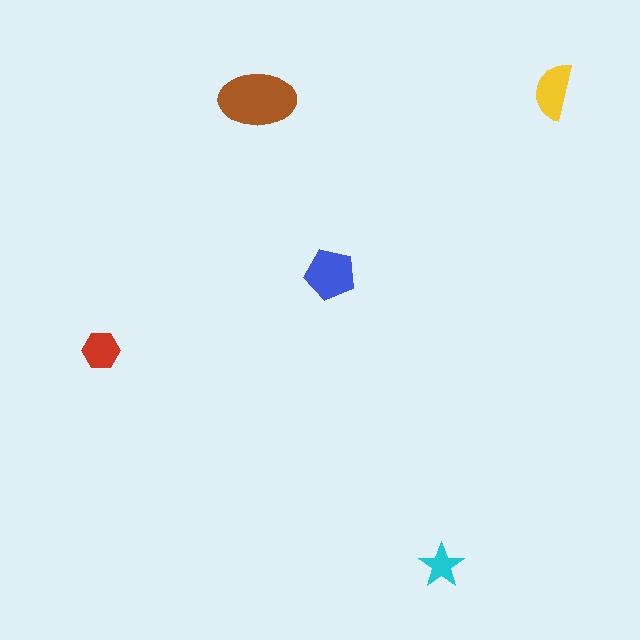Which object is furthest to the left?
The red hexagon is leftmost.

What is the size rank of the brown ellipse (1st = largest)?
1st.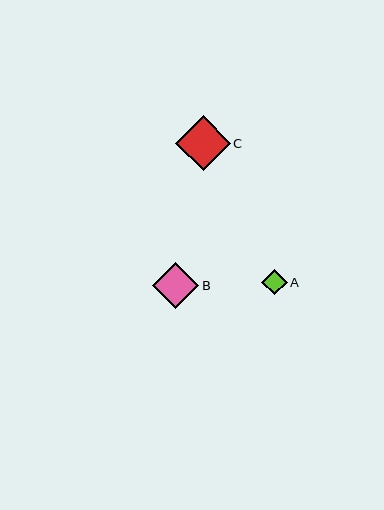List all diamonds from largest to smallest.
From largest to smallest: C, B, A.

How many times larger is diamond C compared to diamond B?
Diamond C is approximately 1.2 times the size of diamond B.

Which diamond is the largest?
Diamond C is the largest with a size of approximately 55 pixels.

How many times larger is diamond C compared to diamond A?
Diamond C is approximately 2.2 times the size of diamond A.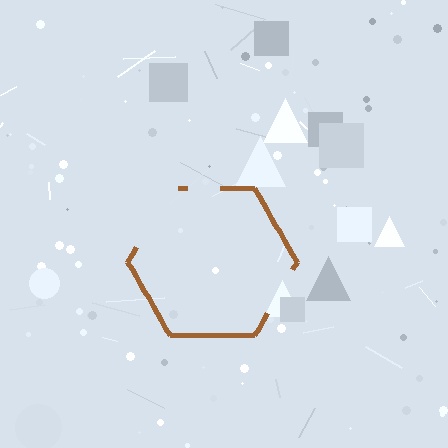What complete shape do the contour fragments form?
The contour fragments form a hexagon.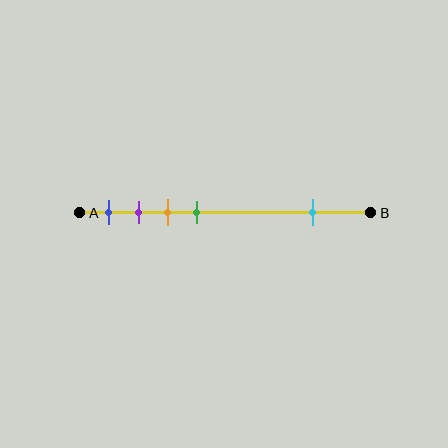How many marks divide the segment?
There are 5 marks dividing the segment.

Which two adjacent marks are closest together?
The purple and orange marks are the closest adjacent pair.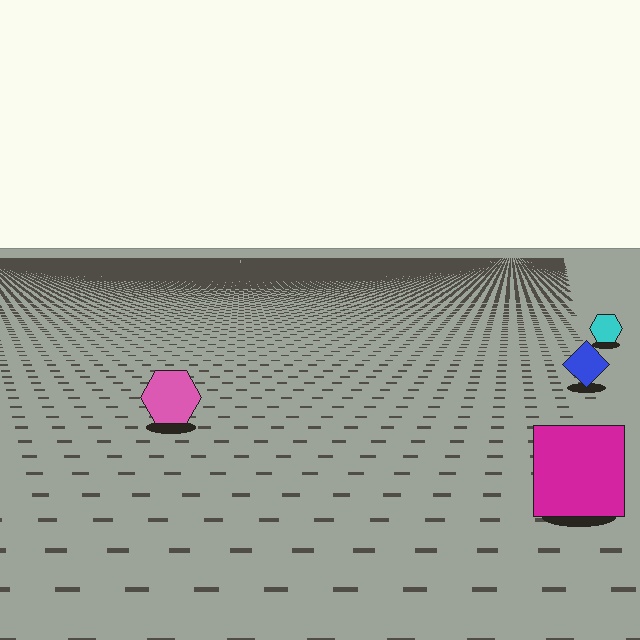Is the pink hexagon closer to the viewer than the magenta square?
No. The magenta square is closer — you can tell from the texture gradient: the ground texture is coarser near it.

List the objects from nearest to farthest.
From nearest to farthest: the magenta square, the pink hexagon, the blue diamond, the cyan hexagon.